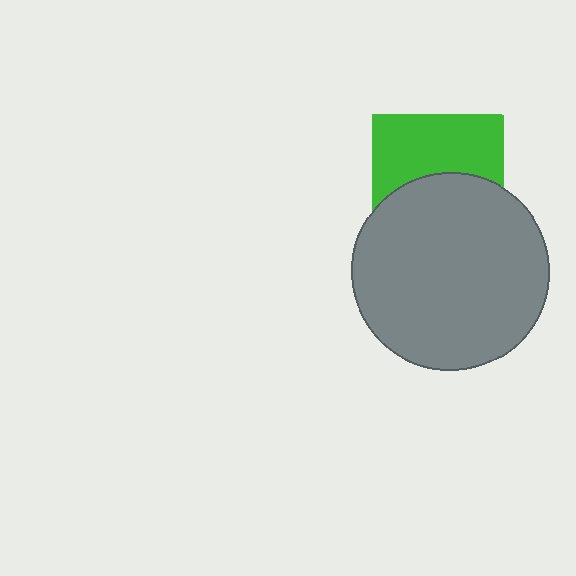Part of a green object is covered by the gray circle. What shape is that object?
It is a square.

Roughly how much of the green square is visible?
About half of it is visible (roughly 50%).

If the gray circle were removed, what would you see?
You would see the complete green square.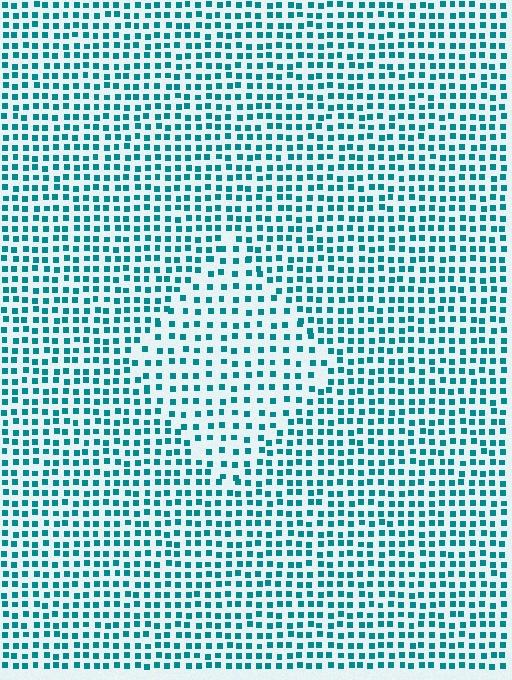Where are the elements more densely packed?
The elements are more densely packed outside the diamond boundary.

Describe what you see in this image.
The image contains small teal elements arranged at two different densities. A diamond-shaped region is visible where the elements are less densely packed than the surrounding area.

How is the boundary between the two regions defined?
The boundary is defined by a change in element density (approximately 1.6x ratio). All elements are the same color, size, and shape.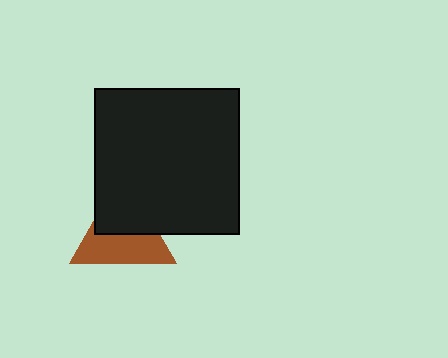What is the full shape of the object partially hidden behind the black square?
The partially hidden object is a brown triangle.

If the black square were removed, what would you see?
You would see the complete brown triangle.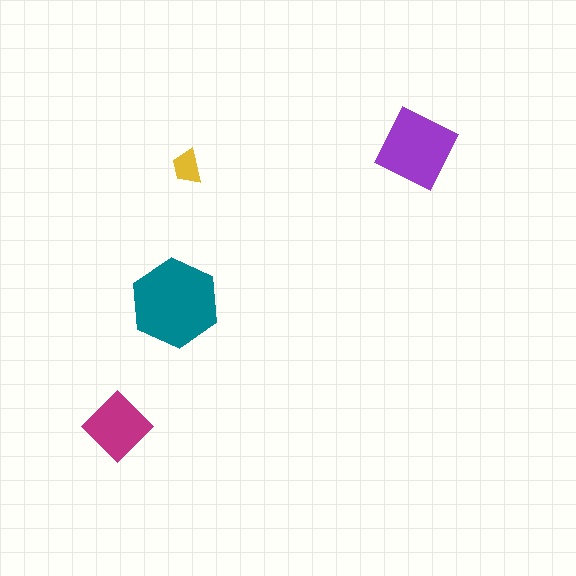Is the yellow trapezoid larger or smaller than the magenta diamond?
Smaller.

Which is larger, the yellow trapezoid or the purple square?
The purple square.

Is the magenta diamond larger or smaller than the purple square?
Smaller.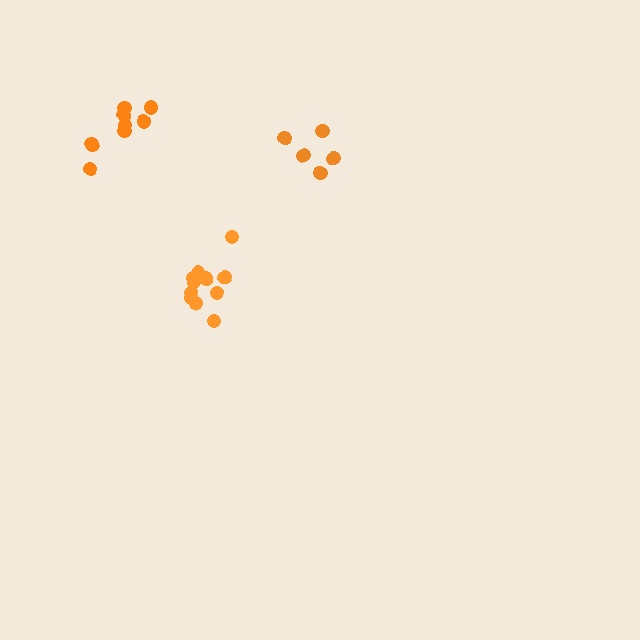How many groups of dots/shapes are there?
There are 3 groups.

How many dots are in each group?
Group 1: 5 dots, Group 2: 11 dots, Group 3: 8 dots (24 total).